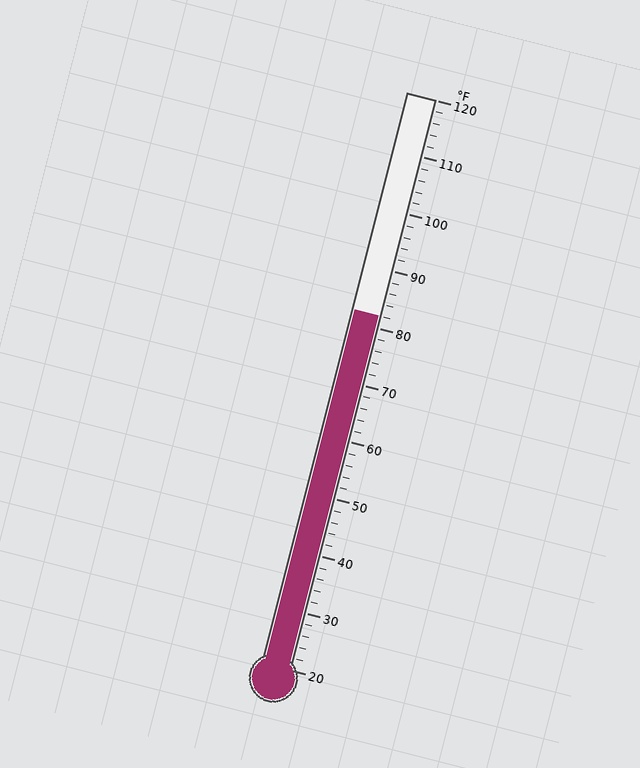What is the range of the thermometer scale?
The thermometer scale ranges from 20°F to 120°F.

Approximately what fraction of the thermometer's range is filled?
The thermometer is filled to approximately 60% of its range.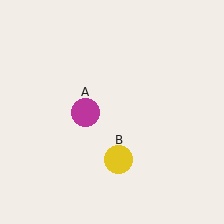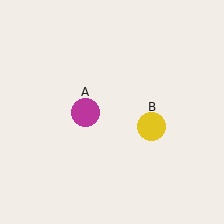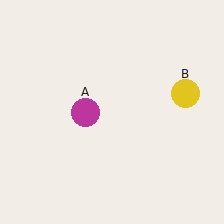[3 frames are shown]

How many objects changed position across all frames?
1 object changed position: yellow circle (object B).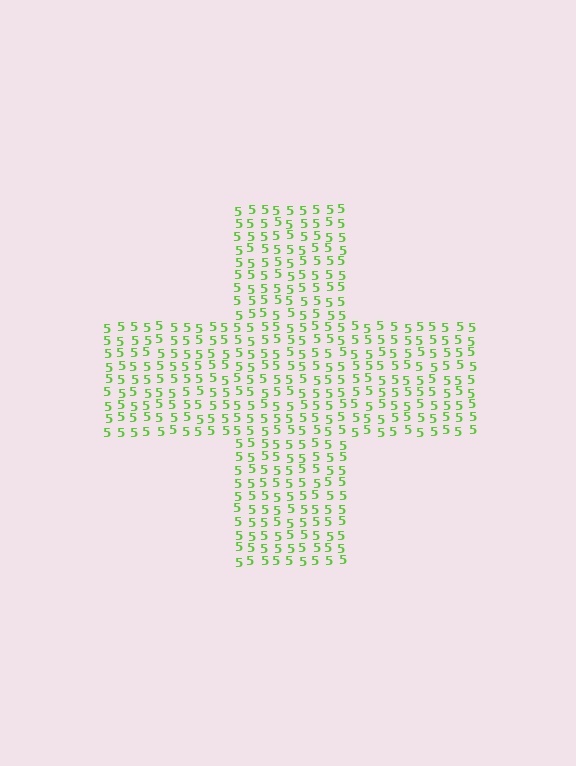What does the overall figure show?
The overall figure shows a cross.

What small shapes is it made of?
It is made of small digit 5's.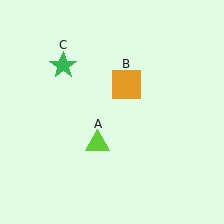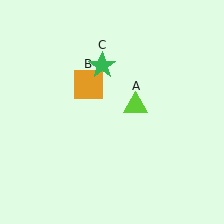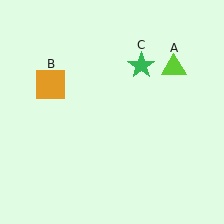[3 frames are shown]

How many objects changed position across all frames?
3 objects changed position: lime triangle (object A), orange square (object B), green star (object C).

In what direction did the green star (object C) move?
The green star (object C) moved right.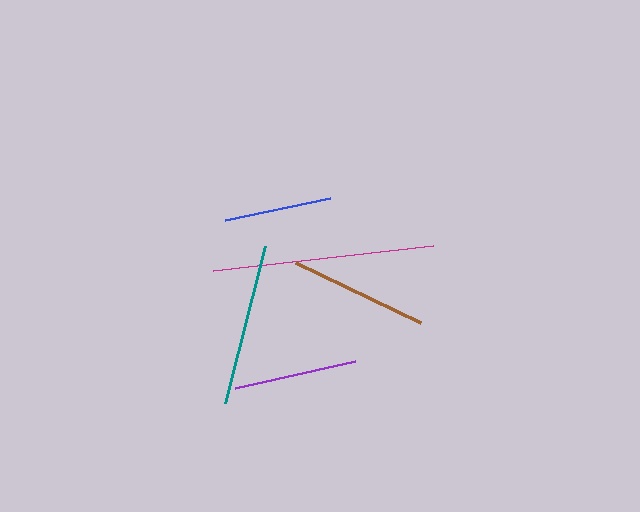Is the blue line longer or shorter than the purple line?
The purple line is longer than the blue line.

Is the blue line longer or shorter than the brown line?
The brown line is longer than the blue line.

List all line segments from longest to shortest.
From longest to shortest: magenta, teal, brown, purple, blue.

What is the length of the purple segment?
The purple segment is approximately 122 pixels long.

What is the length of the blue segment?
The blue segment is approximately 107 pixels long.